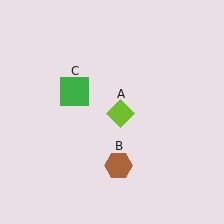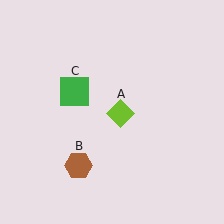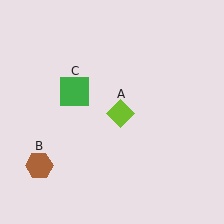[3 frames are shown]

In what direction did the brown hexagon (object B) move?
The brown hexagon (object B) moved left.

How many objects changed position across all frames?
1 object changed position: brown hexagon (object B).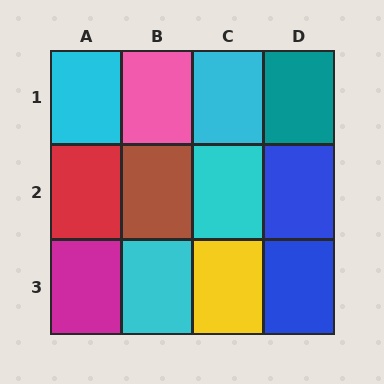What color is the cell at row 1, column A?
Cyan.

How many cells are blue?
2 cells are blue.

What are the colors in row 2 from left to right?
Red, brown, cyan, blue.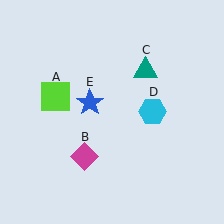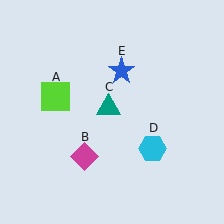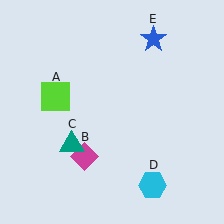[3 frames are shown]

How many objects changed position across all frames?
3 objects changed position: teal triangle (object C), cyan hexagon (object D), blue star (object E).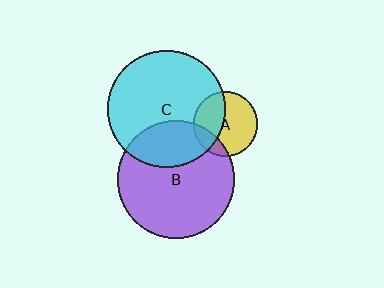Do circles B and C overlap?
Yes.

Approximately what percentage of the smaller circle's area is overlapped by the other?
Approximately 30%.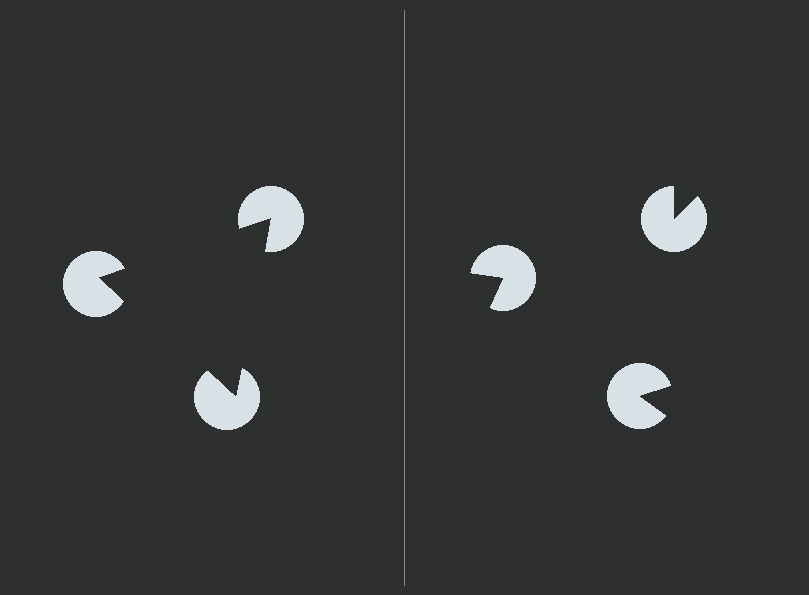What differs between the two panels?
The pac-man discs are positioned identically on both sides; only the wedge orientations differ. On the left they align to a triangle; on the right they are misaligned.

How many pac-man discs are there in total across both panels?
6 — 3 on each side.